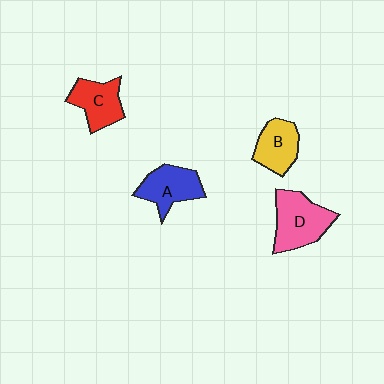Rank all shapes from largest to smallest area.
From largest to smallest: D (pink), A (blue), C (red), B (yellow).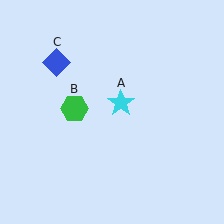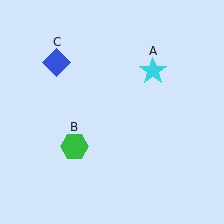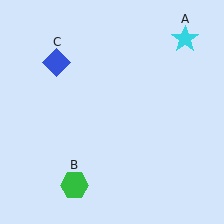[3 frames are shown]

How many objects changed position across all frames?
2 objects changed position: cyan star (object A), green hexagon (object B).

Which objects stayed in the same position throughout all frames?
Blue diamond (object C) remained stationary.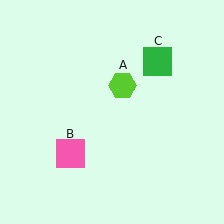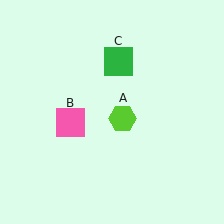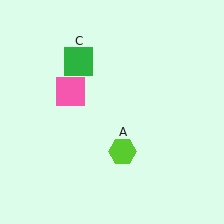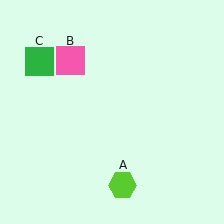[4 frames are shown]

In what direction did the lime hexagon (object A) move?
The lime hexagon (object A) moved down.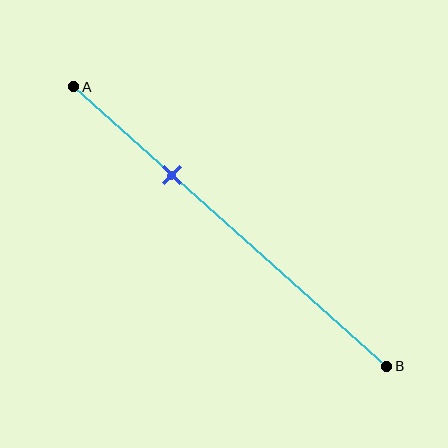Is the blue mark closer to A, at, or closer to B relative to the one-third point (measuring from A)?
The blue mark is approximately at the one-third point of segment AB.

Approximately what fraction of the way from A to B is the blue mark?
The blue mark is approximately 30% of the way from A to B.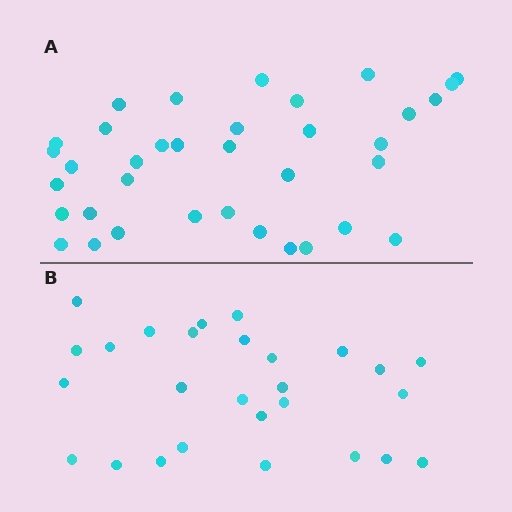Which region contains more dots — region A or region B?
Region A (the top region) has more dots.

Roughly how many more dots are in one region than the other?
Region A has roughly 8 or so more dots than region B.